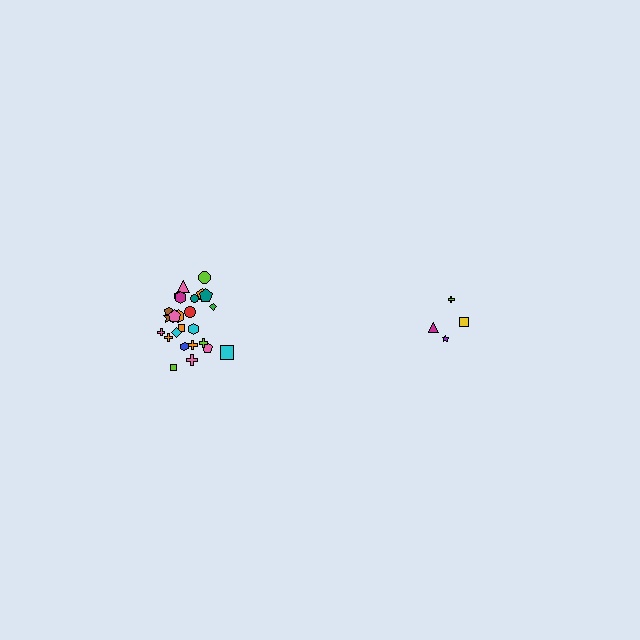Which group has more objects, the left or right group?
The left group.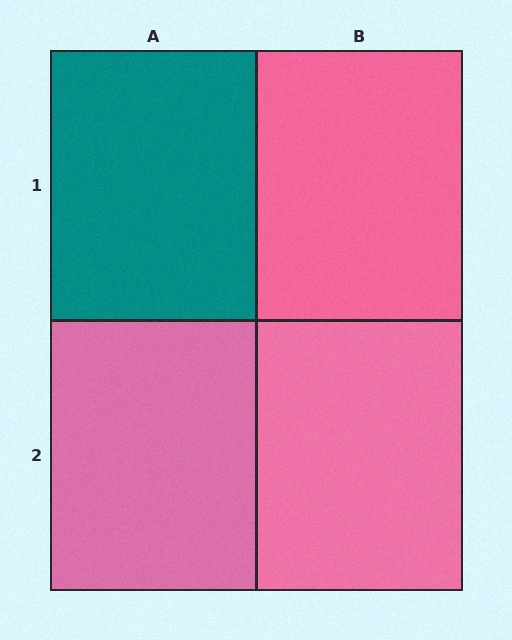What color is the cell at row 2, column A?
Pink.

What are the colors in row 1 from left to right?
Teal, pink.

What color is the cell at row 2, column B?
Pink.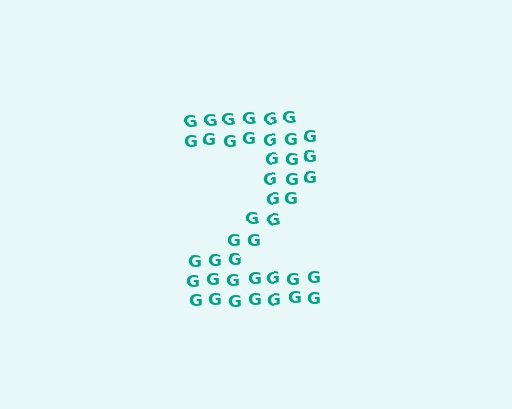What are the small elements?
The small elements are letter G's.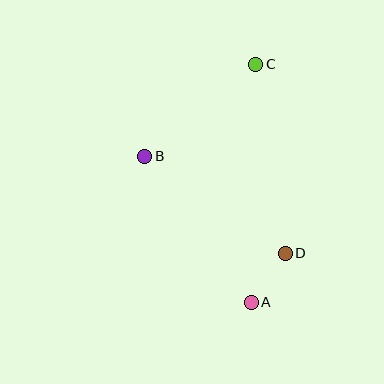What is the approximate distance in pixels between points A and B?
The distance between A and B is approximately 181 pixels.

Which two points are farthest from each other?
Points A and C are farthest from each other.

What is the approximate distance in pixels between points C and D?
The distance between C and D is approximately 191 pixels.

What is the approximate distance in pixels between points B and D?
The distance between B and D is approximately 171 pixels.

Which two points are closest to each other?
Points A and D are closest to each other.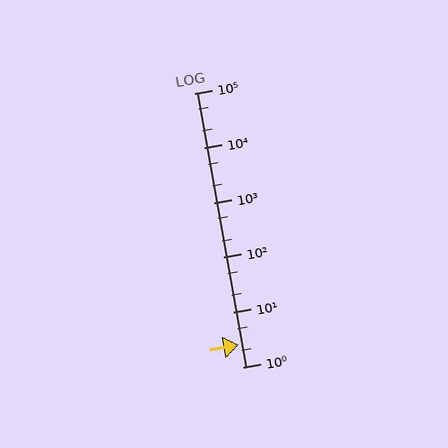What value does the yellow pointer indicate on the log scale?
The pointer indicates approximately 2.5.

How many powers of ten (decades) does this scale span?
The scale spans 5 decades, from 1 to 100000.